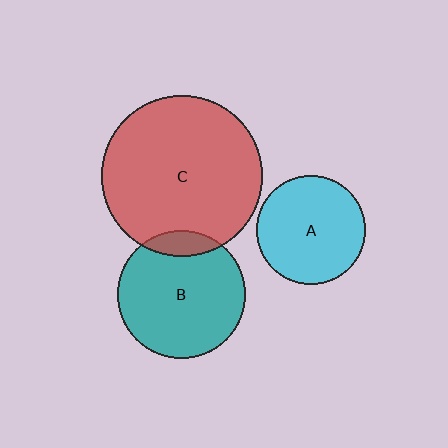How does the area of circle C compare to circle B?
Approximately 1.6 times.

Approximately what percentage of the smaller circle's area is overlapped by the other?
Approximately 10%.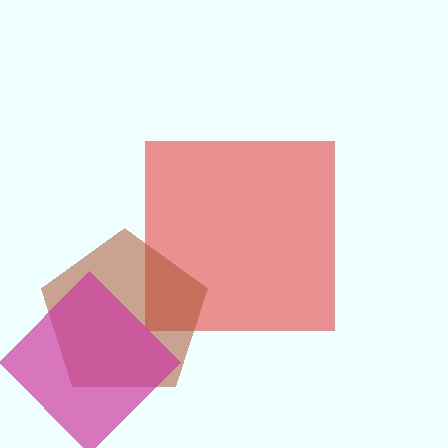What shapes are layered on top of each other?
The layered shapes are: a red square, a brown pentagon, a magenta diamond.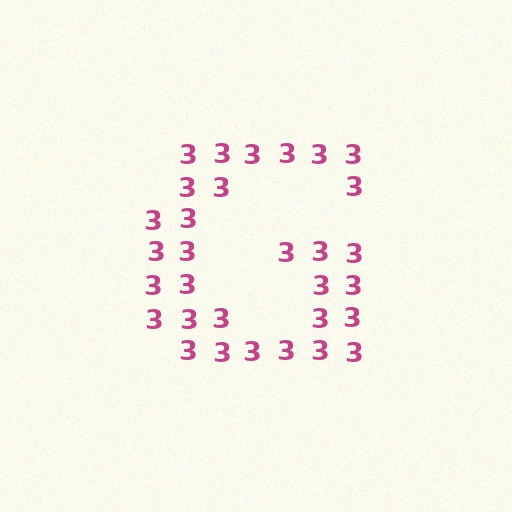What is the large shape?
The large shape is the letter G.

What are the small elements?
The small elements are digit 3's.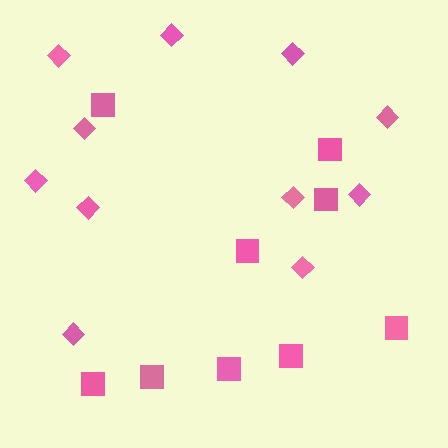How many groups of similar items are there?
There are 2 groups: one group of squares (9) and one group of diamonds (11).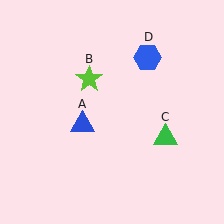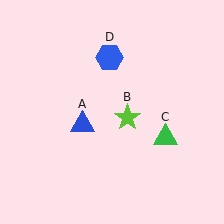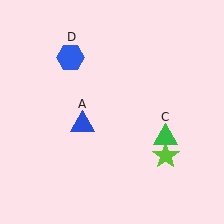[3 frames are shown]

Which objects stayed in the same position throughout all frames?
Blue triangle (object A) and green triangle (object C) remained stationary.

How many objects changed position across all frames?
2 objects changed position: lime star (object B), blue hexagon (object D).